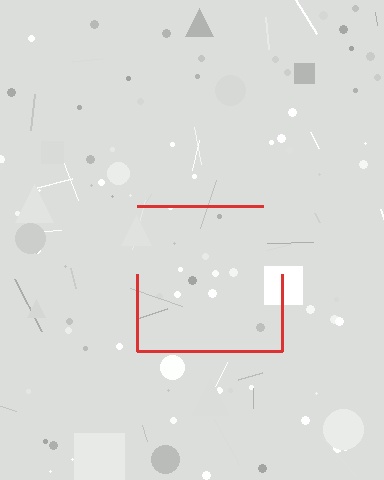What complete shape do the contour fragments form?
The contour fragments form a square.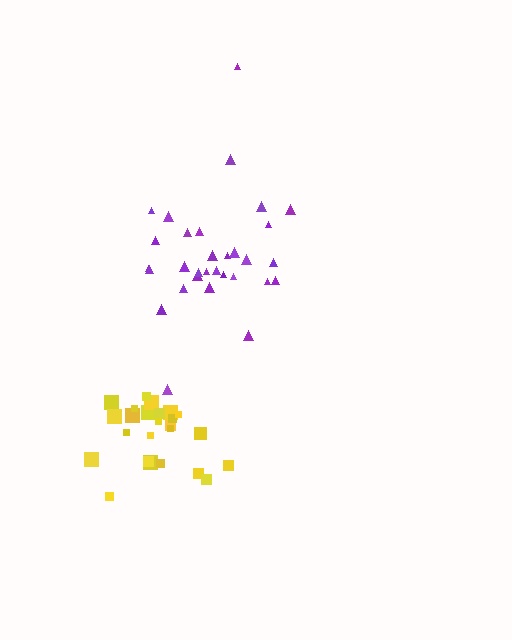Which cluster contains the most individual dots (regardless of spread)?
Purple (31).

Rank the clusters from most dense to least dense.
yellow, purple.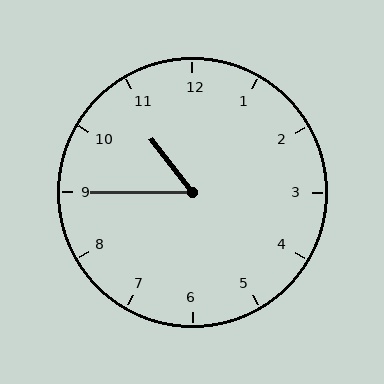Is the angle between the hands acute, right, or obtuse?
It is acute.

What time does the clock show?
10:45.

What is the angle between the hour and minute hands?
Approximately 52 degrees.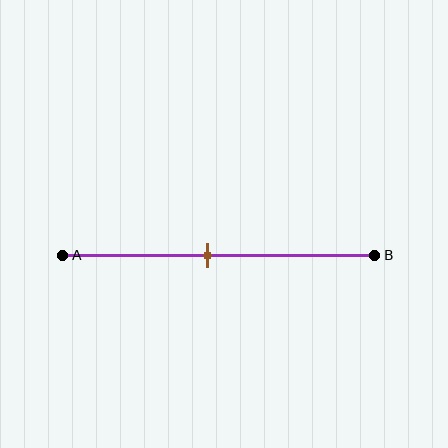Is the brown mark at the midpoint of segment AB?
No, the mark is at about 45% from A, not at the 50% midpoint.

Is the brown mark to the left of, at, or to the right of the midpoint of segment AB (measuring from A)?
The brown mark is to the left of the midpoint of segment AB.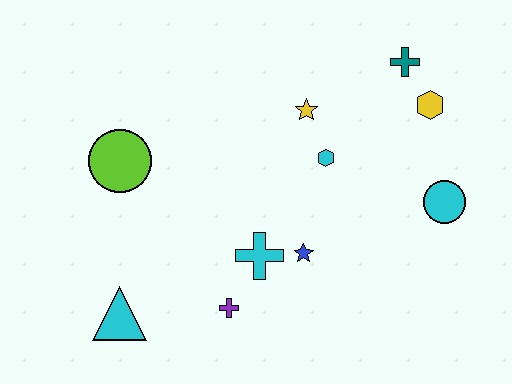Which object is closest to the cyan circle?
The yellow hexagon is closest to the cyan circle.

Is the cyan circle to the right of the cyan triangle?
Yes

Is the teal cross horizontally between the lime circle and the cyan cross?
No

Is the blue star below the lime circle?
Yes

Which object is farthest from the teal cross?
The cyan triangle is farthest from the teal cross.